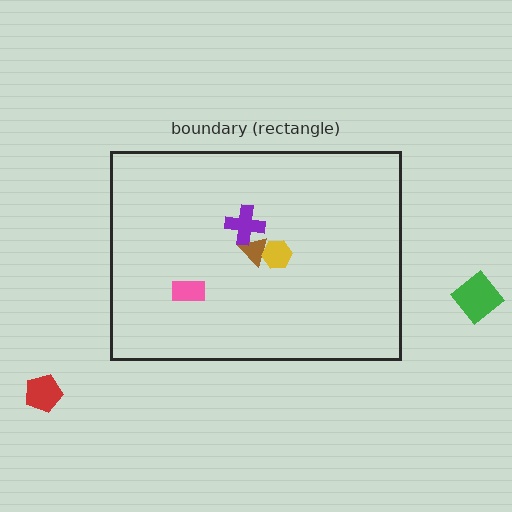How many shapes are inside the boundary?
4 inside, 2 outside.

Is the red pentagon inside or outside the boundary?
Outside.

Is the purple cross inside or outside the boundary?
Inside.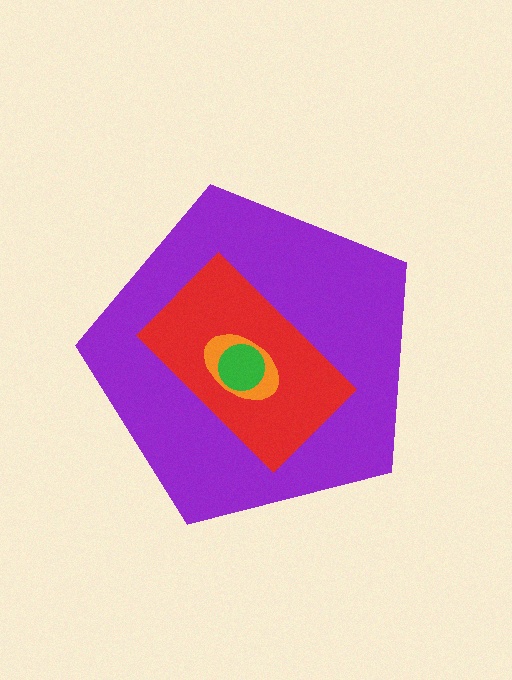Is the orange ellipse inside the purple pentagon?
Yes.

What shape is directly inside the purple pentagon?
The red rectangle.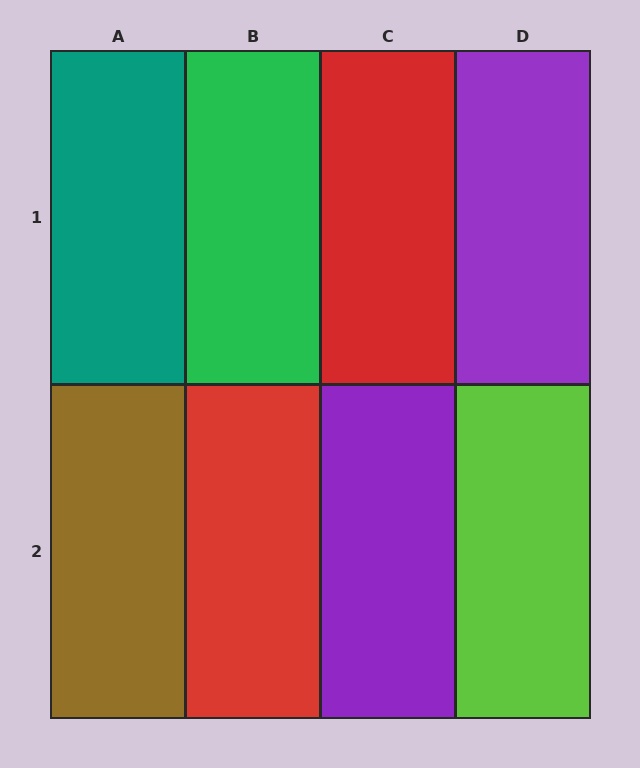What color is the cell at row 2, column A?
Brown.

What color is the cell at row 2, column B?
Red.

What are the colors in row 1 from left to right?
Teal, green, red, purple.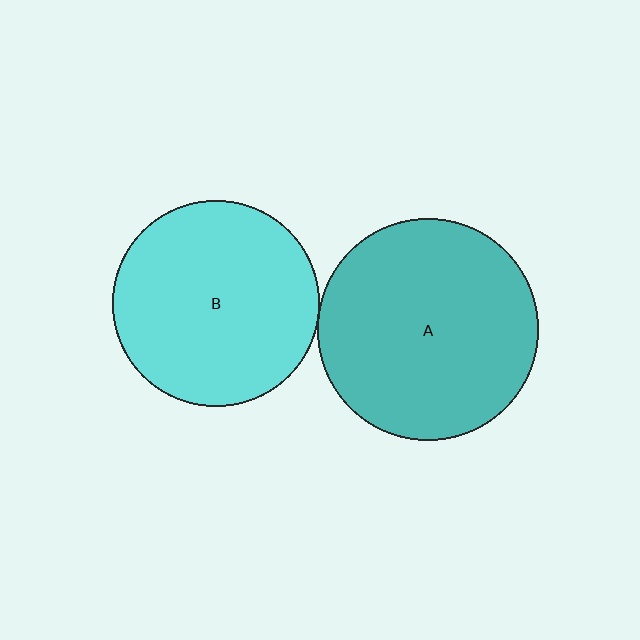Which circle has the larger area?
Circle A (teal).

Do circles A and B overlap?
Yes.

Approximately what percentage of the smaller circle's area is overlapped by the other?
Approximately 5%.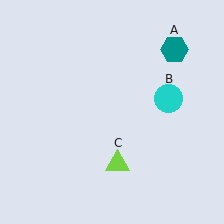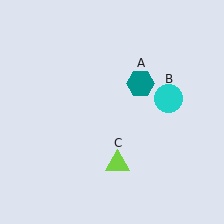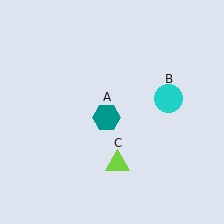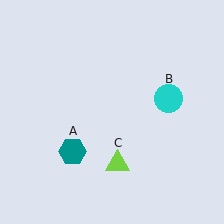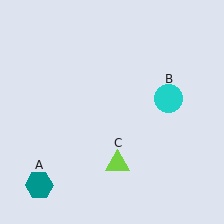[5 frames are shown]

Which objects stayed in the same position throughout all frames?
Cyan circle (object B) and lime triangle (object C) remained stationary.